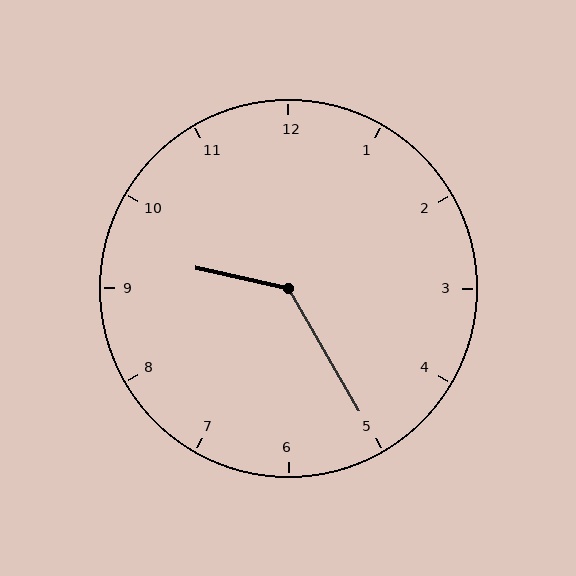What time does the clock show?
9:25.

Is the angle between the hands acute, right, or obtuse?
It is obtuse.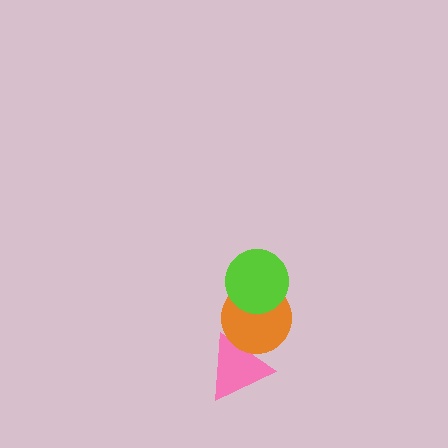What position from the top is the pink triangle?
The pink triangle is 3rd from the top.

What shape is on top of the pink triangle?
The orange circle is on top of the pink triangle.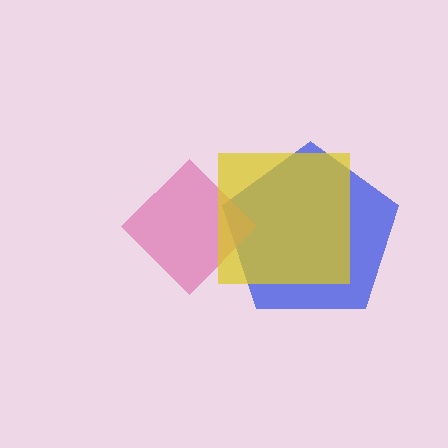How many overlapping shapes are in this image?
There are 3 overlapping shapes in the image.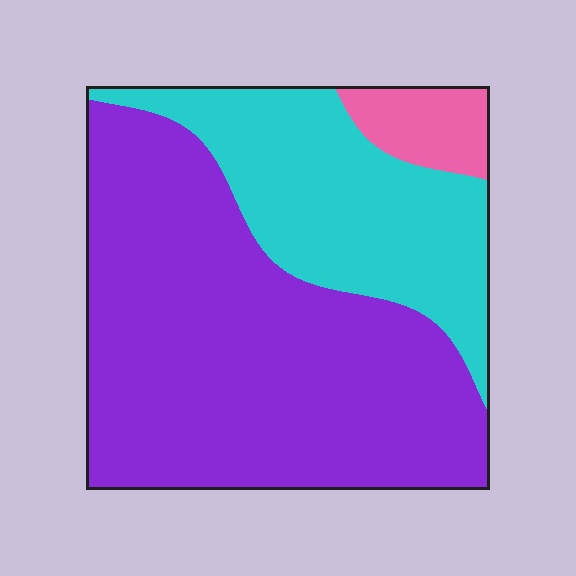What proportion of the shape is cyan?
Cyan covers 30% of the shape.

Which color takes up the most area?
Purple, at roughly 65%.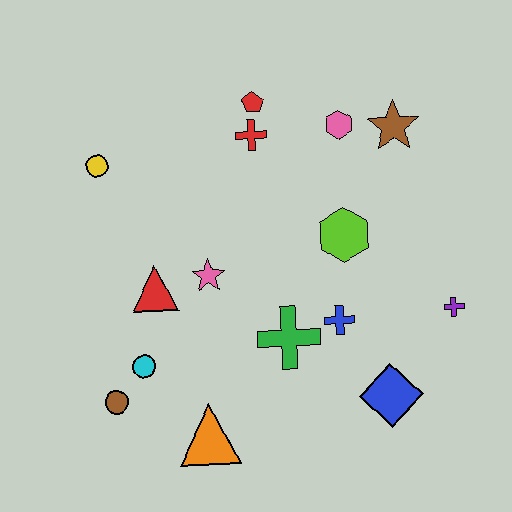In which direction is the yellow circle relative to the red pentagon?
The yellow circle is to the left of the red pentagon.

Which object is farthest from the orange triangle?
The brown star is farthest from the orange triangle.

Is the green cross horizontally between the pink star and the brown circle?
No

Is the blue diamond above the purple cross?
No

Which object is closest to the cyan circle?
The brown circle is closest to the cyan circle.